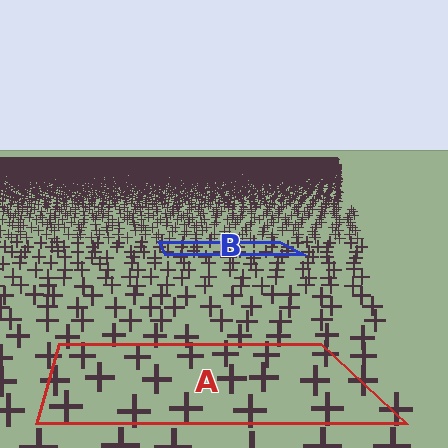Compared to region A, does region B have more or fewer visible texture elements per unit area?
Region B has more texture elements per unit area — they are packed more densely because it is farther away.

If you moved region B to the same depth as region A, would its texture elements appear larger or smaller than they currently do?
They would appear larger. At a closer depth, the same texture elements are projected at a bigger on-screen size.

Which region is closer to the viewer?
Region A is closer. The texture elements there are larger and more spread out.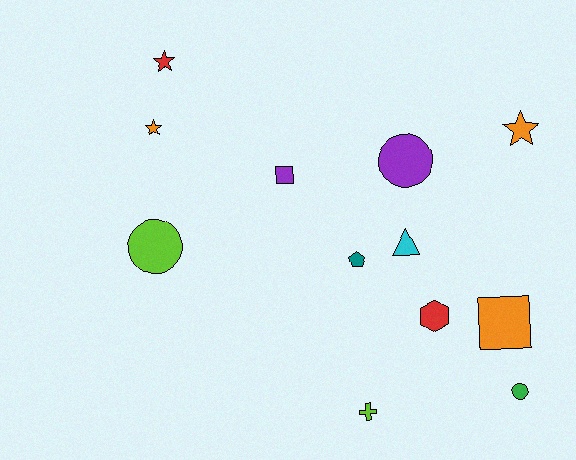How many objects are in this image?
There are 12 objects.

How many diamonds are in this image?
There are no diamonds.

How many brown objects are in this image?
There are no brown objects.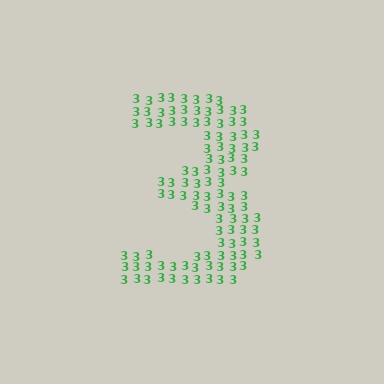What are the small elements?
The small elements are digit 3's.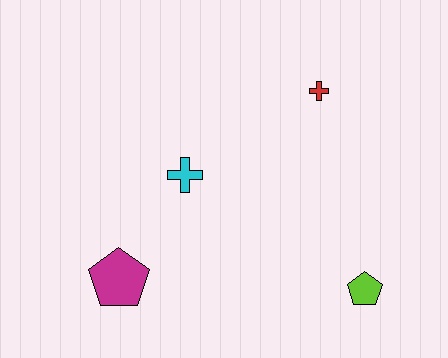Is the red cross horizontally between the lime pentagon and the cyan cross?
Yes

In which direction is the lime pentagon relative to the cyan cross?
The lime pentagon is to the right of the cyan cross.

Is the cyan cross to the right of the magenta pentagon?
Yes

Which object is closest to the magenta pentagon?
The cyan cross is closest to the magenta pentagon.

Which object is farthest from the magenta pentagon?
The red cross is farthest from the magenta pentagon.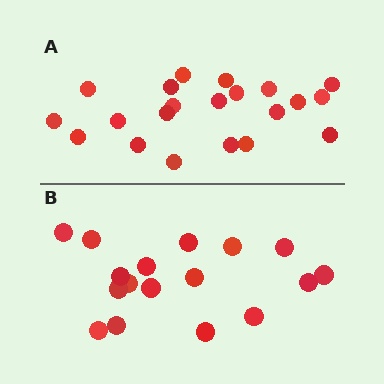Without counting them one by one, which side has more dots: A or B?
Region A (the top region) has more dots.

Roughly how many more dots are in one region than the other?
Region A has about 4 more dots than region B.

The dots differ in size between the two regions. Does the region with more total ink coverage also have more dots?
No. Region B has more total ink coverage because its dots are larger, but region A actually contains more individual dots. Total area can be misleading — the number of items is what matters here.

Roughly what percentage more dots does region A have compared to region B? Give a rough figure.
About 25% more.